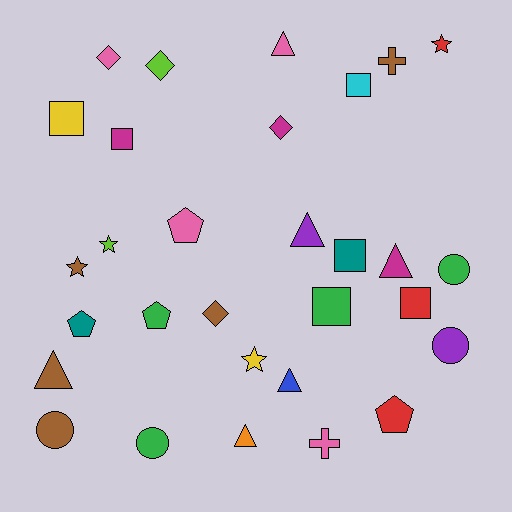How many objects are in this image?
There are 30 objects.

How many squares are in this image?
There are 6 squares.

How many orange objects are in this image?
There is 1 orange object.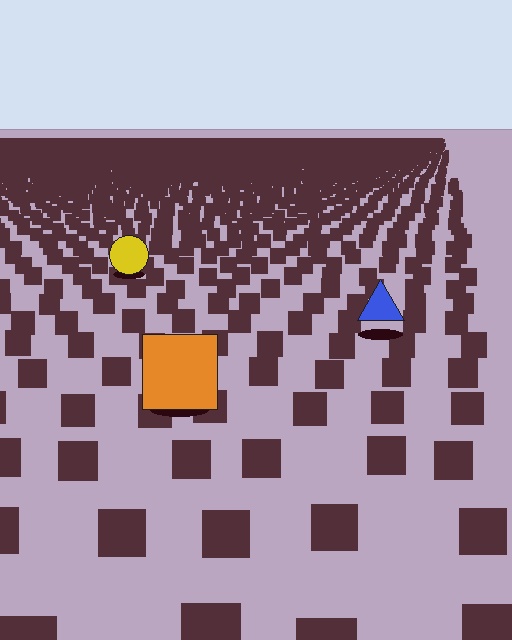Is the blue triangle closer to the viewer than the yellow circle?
Yes. The blue triangle is closer — you can tell from the texture gradient: the ground texture is coarser near it.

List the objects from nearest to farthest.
From nearest to farthest: the orange square, the blue triangle, the yellow circle.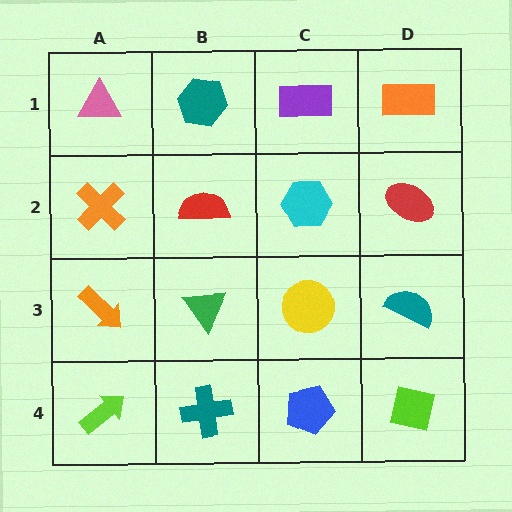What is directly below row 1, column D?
A red ellipse.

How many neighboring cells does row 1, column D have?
2.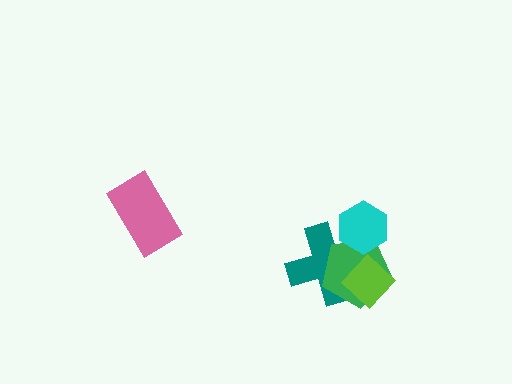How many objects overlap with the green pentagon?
3 objects overlap with the green pentagon.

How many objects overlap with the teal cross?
3 objects overlap with the teal cross.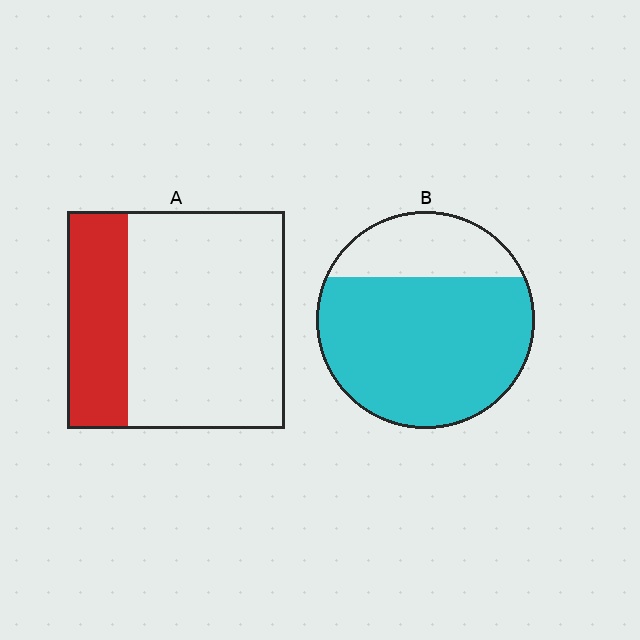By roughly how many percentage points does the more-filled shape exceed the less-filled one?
By roughly 45 percentage points (B over A).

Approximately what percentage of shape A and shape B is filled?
A is approximately 30% and B is approximately 75%.